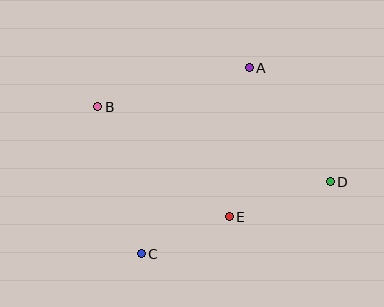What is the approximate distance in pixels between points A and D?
The distance between A and D is approximately 140 pixels.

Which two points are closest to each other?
Points C and E are closest to each other.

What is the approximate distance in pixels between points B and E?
The distance between B and E is approximately 172 pixels.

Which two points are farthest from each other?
Points B and D are farthest from each other.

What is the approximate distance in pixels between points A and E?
The distance between A and E is approximately 151 pixels.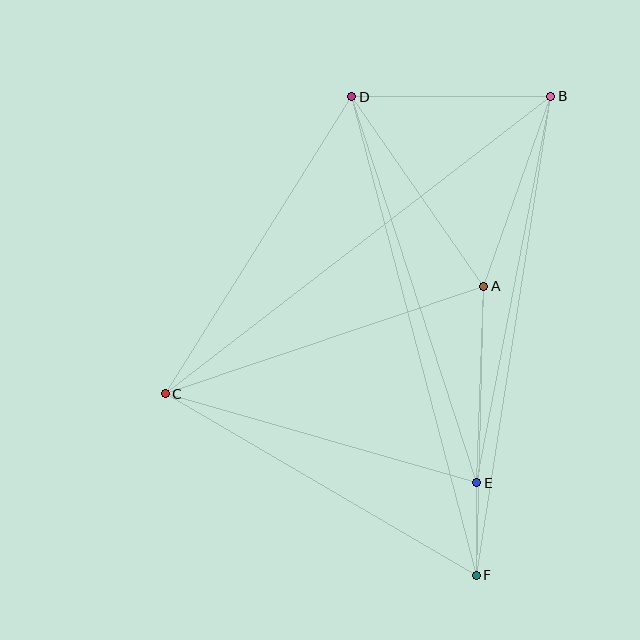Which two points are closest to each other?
Points E and F are closest to each other.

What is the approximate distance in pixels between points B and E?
The distance between B and E is approximately 393 pixels.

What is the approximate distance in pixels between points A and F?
The distance between A and F is approximately 289 pixels.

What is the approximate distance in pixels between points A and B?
The distance between A and B is approximately 201 pixels.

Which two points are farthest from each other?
Points D and F are farthest from each other.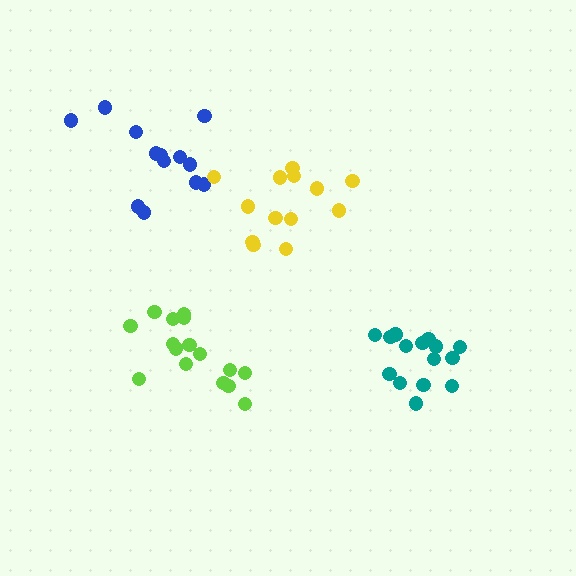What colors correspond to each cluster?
The clusters are colored: blue, lime, teal, yellow.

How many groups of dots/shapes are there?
There are 4 groups.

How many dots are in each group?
Group 1: 13 dots, Group 2: 16 dots, Group 3: 15 dots, Group 4: 14 dots (58 total).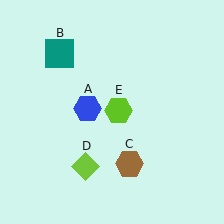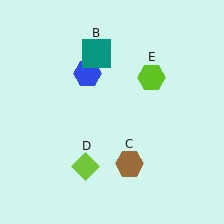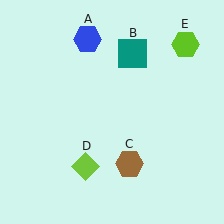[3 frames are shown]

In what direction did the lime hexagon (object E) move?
The lime hexagon (object E) moved up and to the right.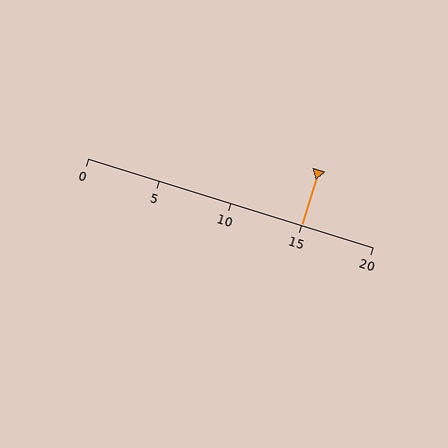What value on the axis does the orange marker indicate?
The marker indicates approximately 15.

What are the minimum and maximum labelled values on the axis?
The axis runs from 0 to 20.